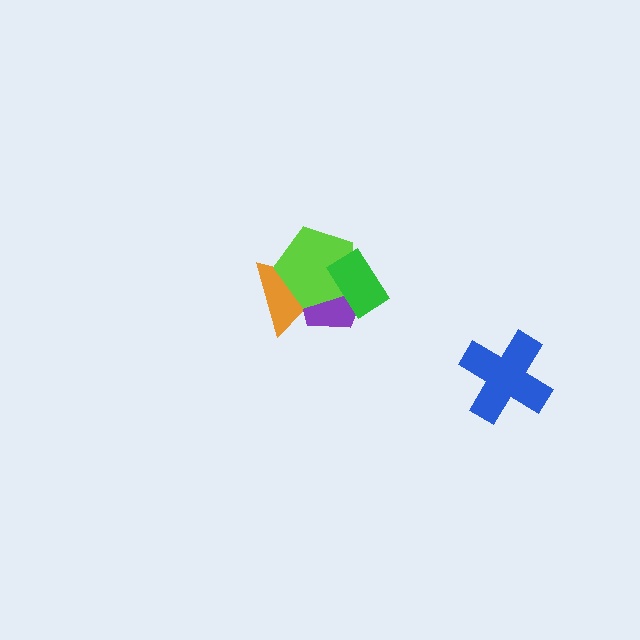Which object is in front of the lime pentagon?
The green rectangle is in front of the lime pentagon.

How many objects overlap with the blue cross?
0 objects overlap with the blue cross.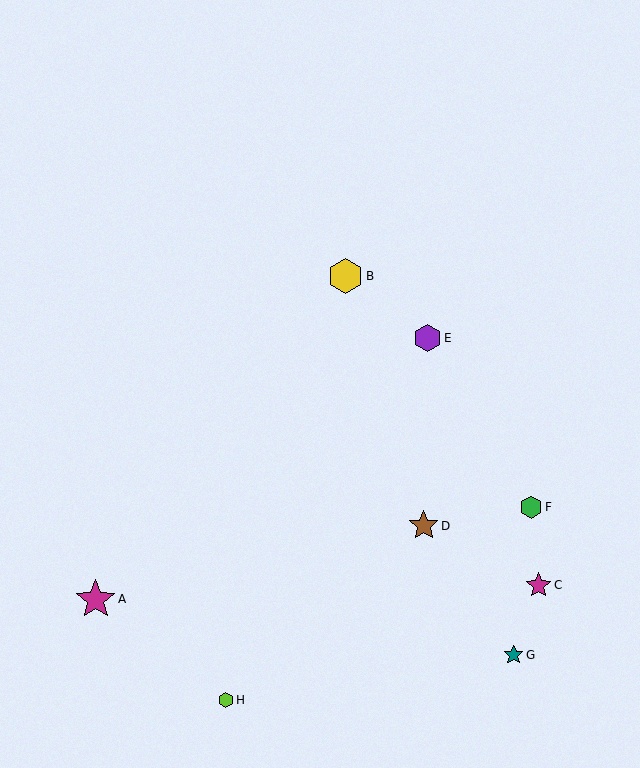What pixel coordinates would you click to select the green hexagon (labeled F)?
Click at (531, 507) to select the green hexagon F.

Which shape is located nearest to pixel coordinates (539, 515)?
The green hexagon (labeled F) at (531, 507) is nearest to that location.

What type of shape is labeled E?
Shape E is a purple hexagon.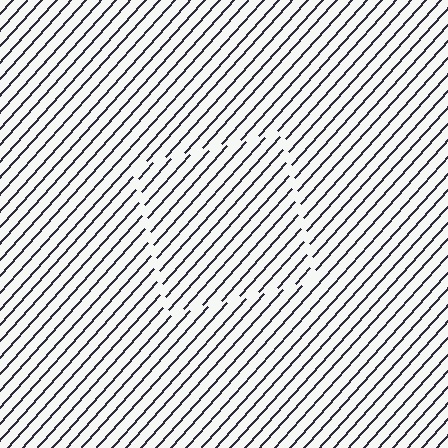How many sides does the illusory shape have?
4 sides — the line-ends trace a square.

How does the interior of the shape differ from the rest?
The interior of the shape contains the same grating, shifted by half a period — the contour is defined by the phase discontinuity where line-ends from the inner and outer gratings abut.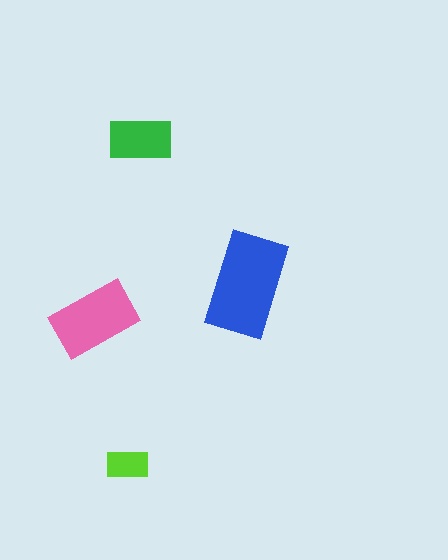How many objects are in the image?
There are 4 objects in the image.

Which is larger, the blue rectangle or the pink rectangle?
The blue one.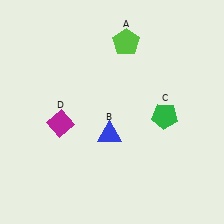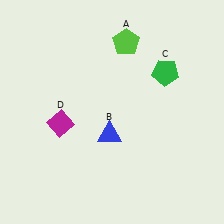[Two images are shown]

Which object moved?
The green pentagon (C) moved up.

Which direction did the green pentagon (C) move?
The green pentagon (C) moved up.